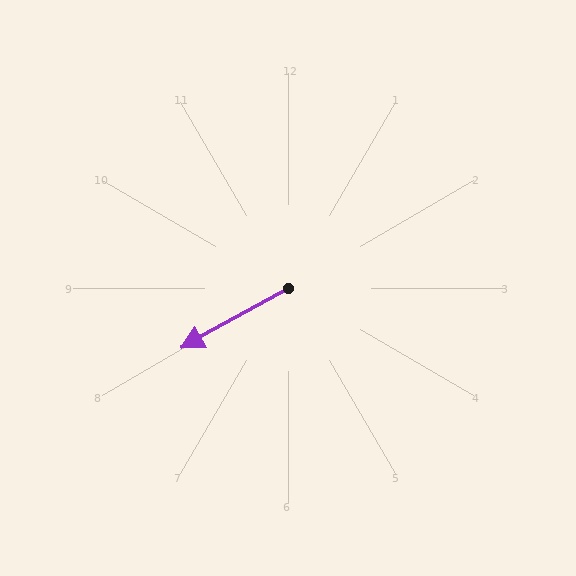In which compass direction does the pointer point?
Southwest.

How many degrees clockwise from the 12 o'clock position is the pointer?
Approximately 241 degrees.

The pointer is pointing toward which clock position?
Roughly 8 o'clock.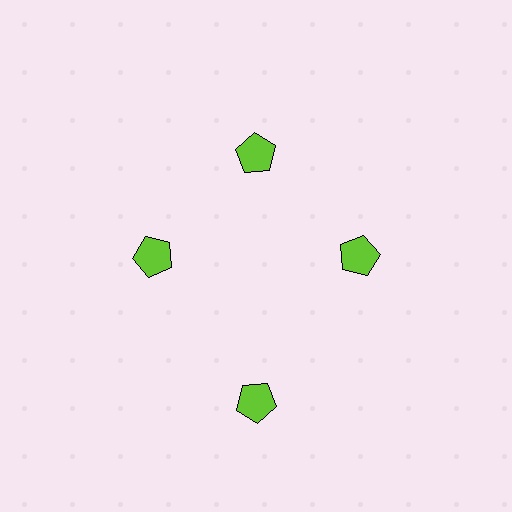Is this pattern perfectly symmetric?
No. The 4 lime pentagons are arranged in a ring, but one element near the 6 o'clock position is pushed outward from the center, breaking the 4-fold rotational symmetry.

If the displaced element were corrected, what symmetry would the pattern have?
It would have 4-fold rotational symmetry — the pattern would map onto itself every 90 degrees.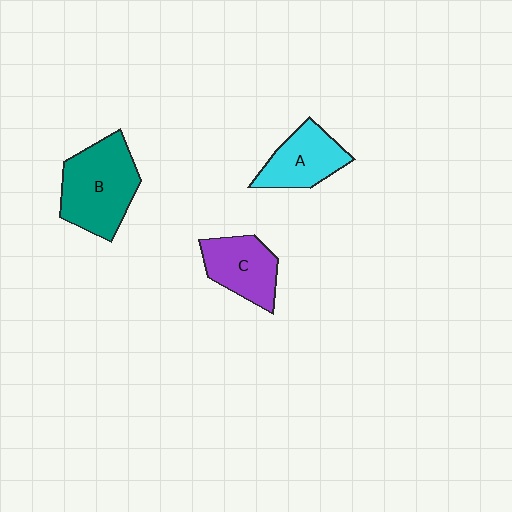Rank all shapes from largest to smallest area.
From largest to smallest: B (teal), C (purple), A (cyan).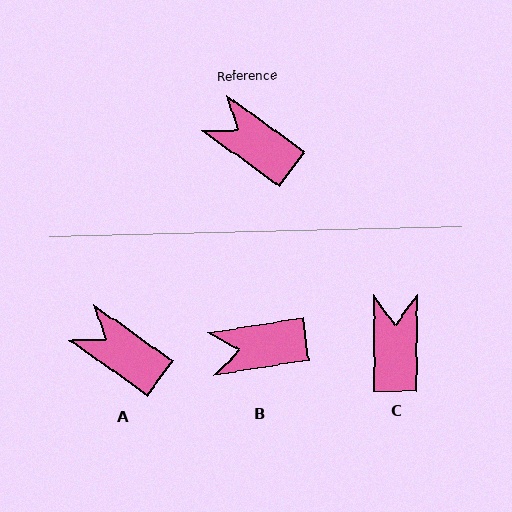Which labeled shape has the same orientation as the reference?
A.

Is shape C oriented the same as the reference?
No, it is off by about 55 degrees.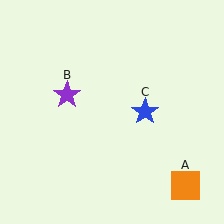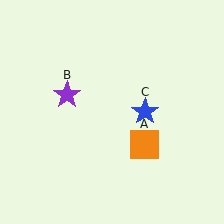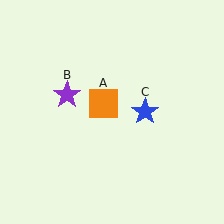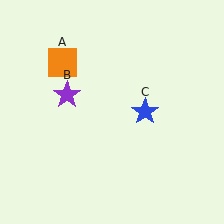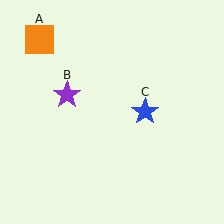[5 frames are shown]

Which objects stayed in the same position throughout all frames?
Purple star (object B) and blue star (object C) remained stationary.